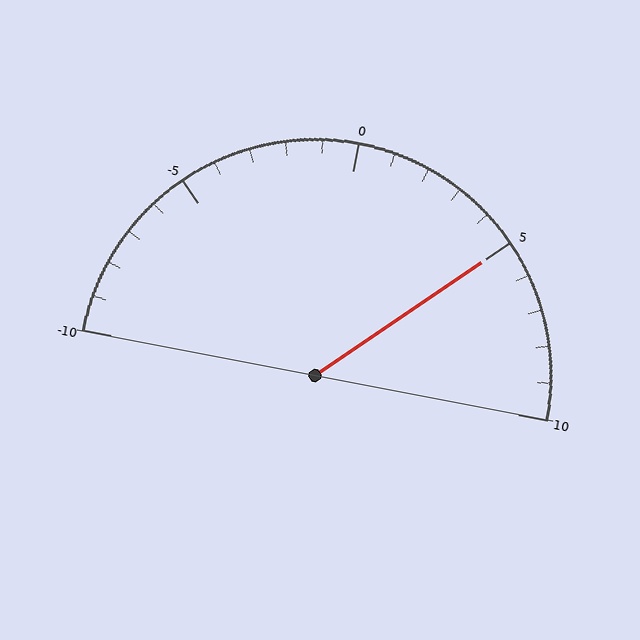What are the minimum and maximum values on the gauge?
The gauge ranges from -10 to 10.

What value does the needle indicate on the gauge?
The needle indicates approximately 5.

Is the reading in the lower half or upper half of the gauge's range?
The reading is in the upper half of the range (-10 to 10).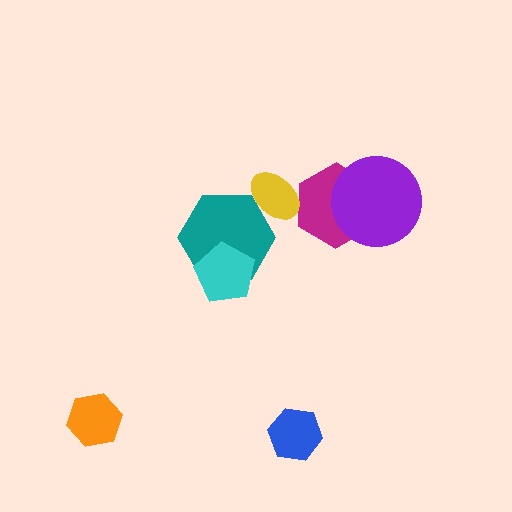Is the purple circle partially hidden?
No, no other shape covers it.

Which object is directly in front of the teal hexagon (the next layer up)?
The cyan pentagon is directly in front of the teal hexagon.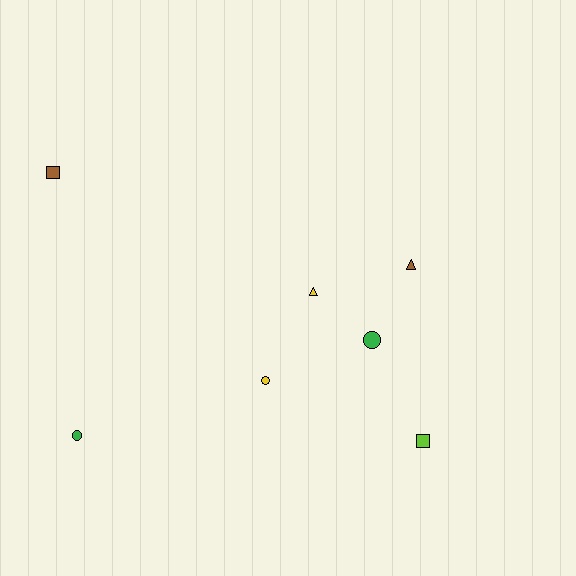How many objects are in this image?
There are 7 objects.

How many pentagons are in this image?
There are no pentagons.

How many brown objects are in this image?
There are 2 brown objects.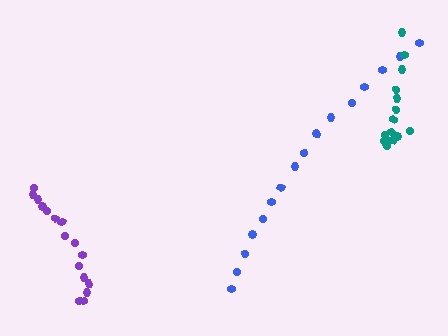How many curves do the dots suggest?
There are 3 distinct paths.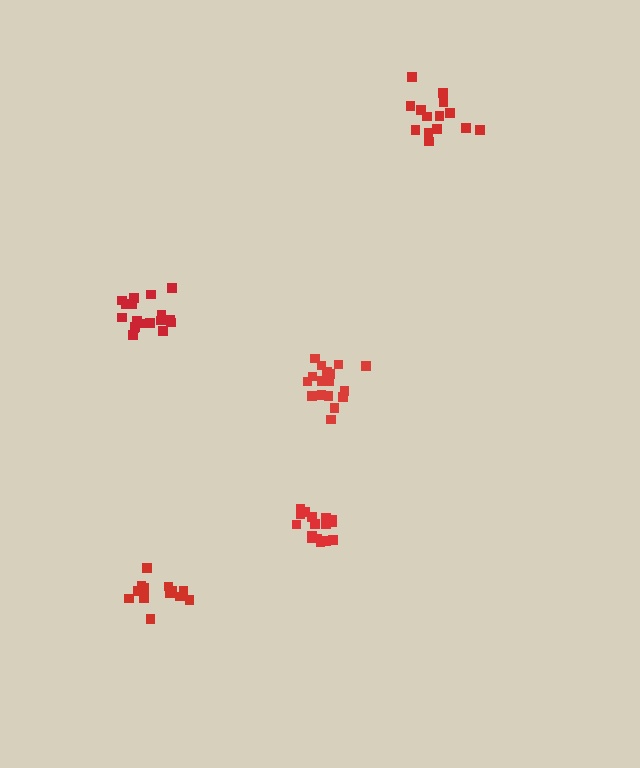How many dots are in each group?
Group 1: 18 dots, Group 2: 16 dots, Group 3: 13 dots, Group 4: 17 dots, Group 5: 14 dots (78 total).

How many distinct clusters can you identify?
There are 5 distinct clusters.